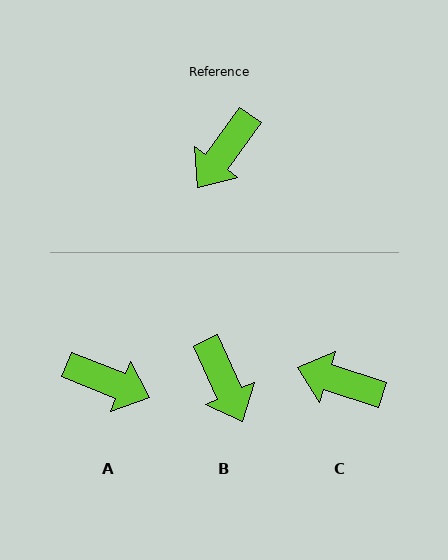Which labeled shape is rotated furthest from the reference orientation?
A, about 104 degrees away.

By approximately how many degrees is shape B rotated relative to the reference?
Approximately 61 degrees counter-clockwise.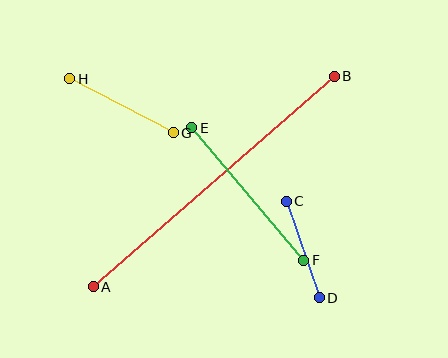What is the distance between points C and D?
The distance is approximately 102 pixels.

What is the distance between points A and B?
The distance is approximately 320 pixels.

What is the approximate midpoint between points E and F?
The midpoint is at approximately (248, 194) pixels.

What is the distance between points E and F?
The distance is approximately 174 pixels.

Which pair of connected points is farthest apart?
Points A and B are farthest apart.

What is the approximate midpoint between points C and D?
The midpoint is at approximately (303, 250) pixels.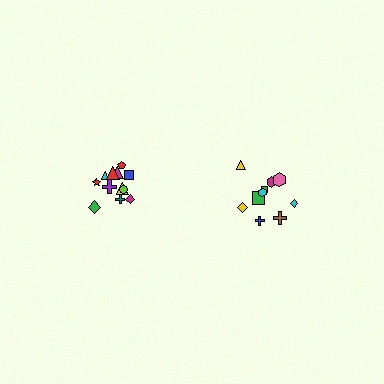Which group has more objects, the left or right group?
The left group.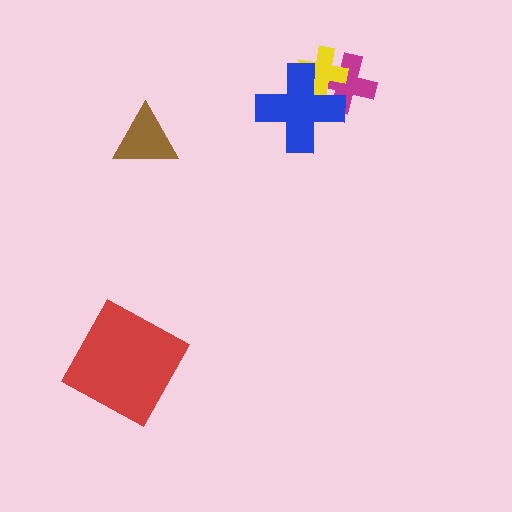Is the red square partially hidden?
No, no other shape covers it.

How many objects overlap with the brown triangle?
0 objects overlap with the brown triangle.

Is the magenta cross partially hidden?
Yes, it is partially covered by another shape.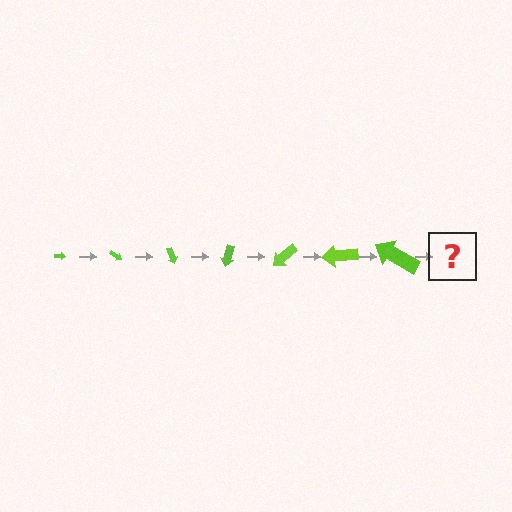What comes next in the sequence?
The next element should be an arrow, larger than the previous one and rotated 245 degrees from the start.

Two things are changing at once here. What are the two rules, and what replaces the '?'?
The two rules are that the arrow grows larger each step and it rotates 35 degrees each step. The '?' should be an arrow, larger than the previous one and rotated 245 degrees from the start.